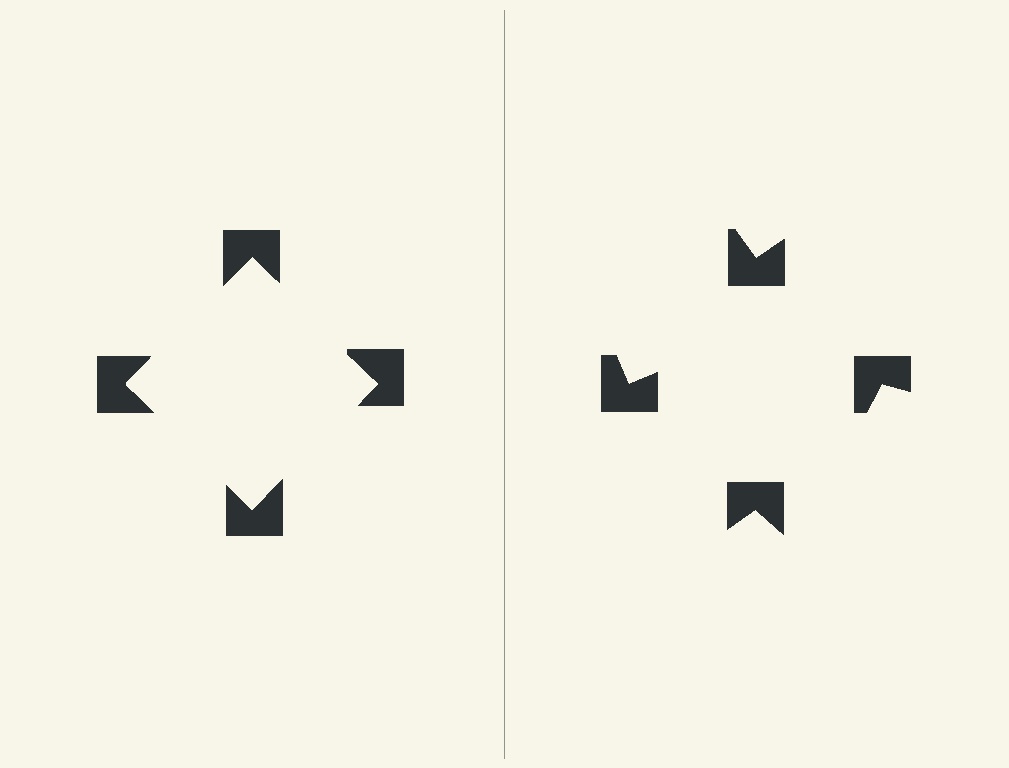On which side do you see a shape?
An illusory square appears on the left side. On the right side the wedge cuts are rotated, so no coherent shape forms.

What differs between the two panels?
The notched squares are positioned identically on both sides; only the wedge orientations differ. On the left they align to a square; on the right they are misaligned.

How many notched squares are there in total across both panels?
8 — 4 on each side.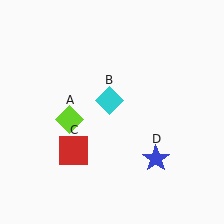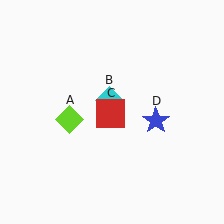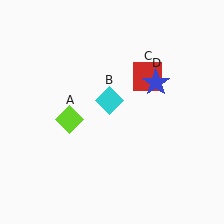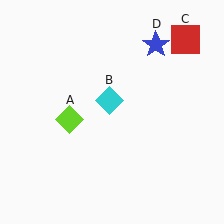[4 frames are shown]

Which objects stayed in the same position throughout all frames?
Lime diamond (object A) and cyan diamond (object B) remained stationary.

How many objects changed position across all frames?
2 objects changed position: red square (object C), blue star (object D).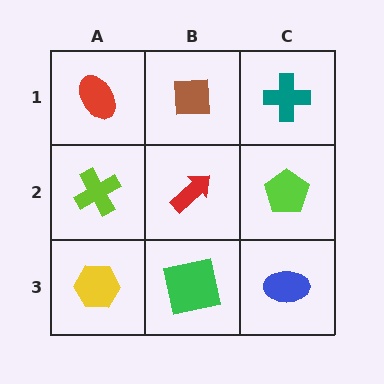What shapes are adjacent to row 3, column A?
A lime cross (row 2, column A), a green square (row 3, column B).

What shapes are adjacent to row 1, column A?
A lime cross (row 2, column A), a brown square (row 1, column B).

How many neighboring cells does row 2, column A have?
3.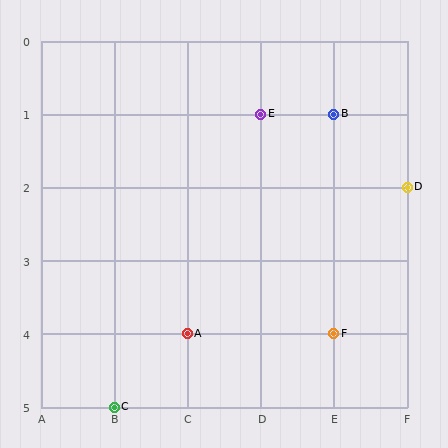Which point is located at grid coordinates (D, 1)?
Point E is at (D, 1).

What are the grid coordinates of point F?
Point F is at grid coordinates (E, 4).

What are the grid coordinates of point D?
Point D is at grid coordinates (F, 2).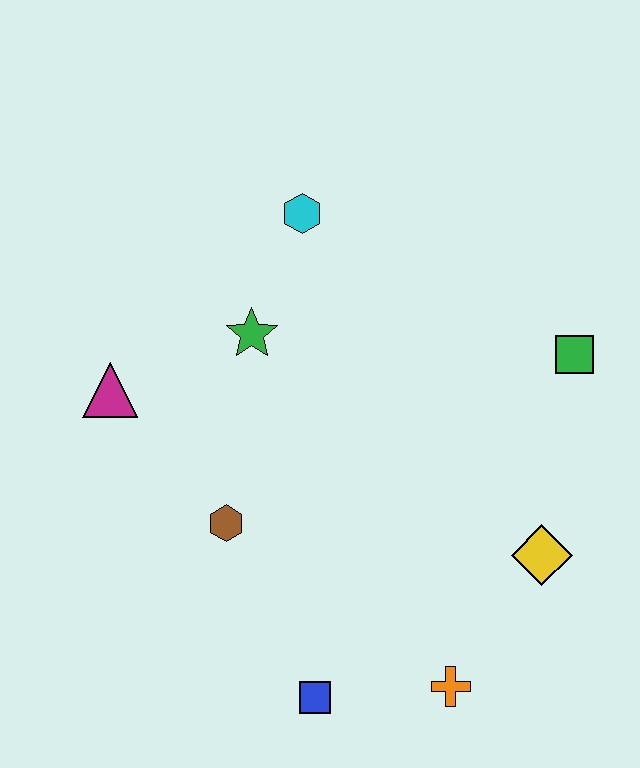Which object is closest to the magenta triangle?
The green star is closest to the magenta triangle.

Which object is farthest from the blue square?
The cyan hexagon is farthest from the blue square.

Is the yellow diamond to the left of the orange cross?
No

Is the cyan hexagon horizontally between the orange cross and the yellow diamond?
No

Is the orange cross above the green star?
No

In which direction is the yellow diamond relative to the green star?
The yellow diamond is to the right of the green star.